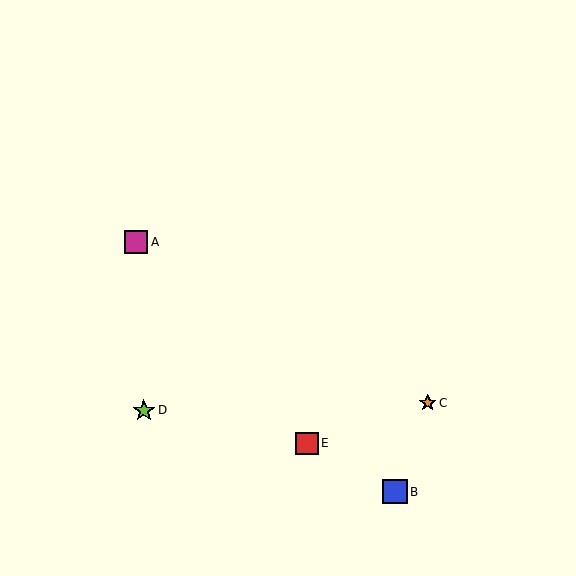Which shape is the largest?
The blue square (labeled B) is the largest.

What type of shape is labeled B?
Shape B is a blue square.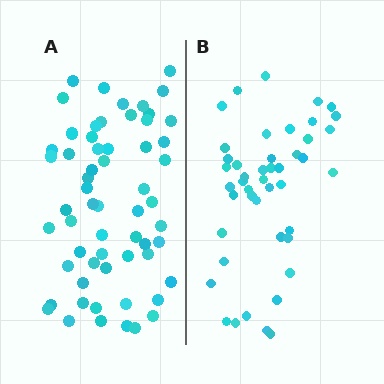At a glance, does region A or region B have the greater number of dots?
Region A (the left region) has more dots.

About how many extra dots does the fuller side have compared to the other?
Region A has approximately 15 more dots than region B.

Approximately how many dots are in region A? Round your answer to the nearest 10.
About 60 dots.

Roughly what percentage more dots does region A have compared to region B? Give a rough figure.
About 35% more.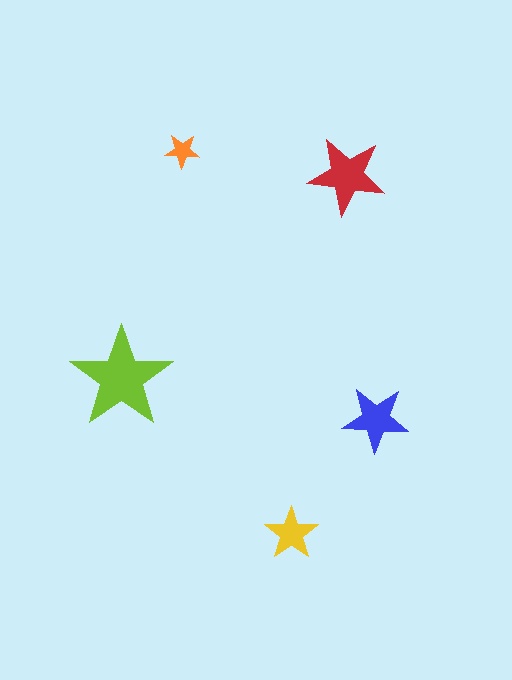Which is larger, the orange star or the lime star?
The lime one.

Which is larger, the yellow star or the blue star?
The blue one.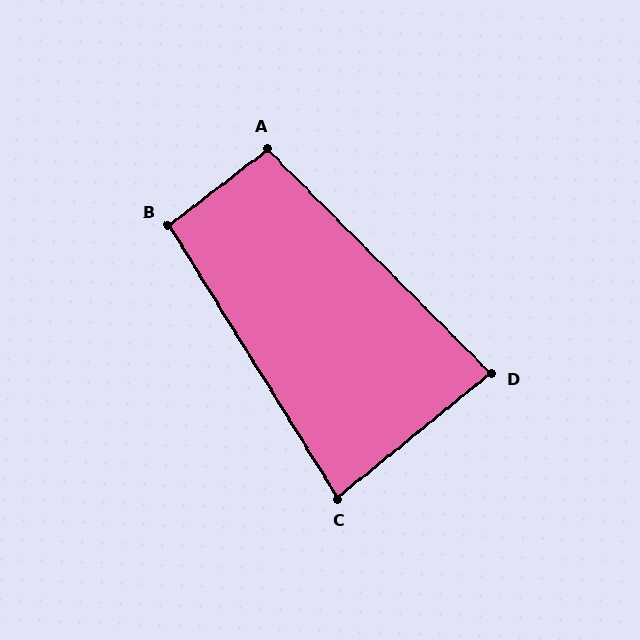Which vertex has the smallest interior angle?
C, at approximately 83 degrees.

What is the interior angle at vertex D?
Approximately 84 degrees (acute).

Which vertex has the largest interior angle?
A, at approximately 97 degrees.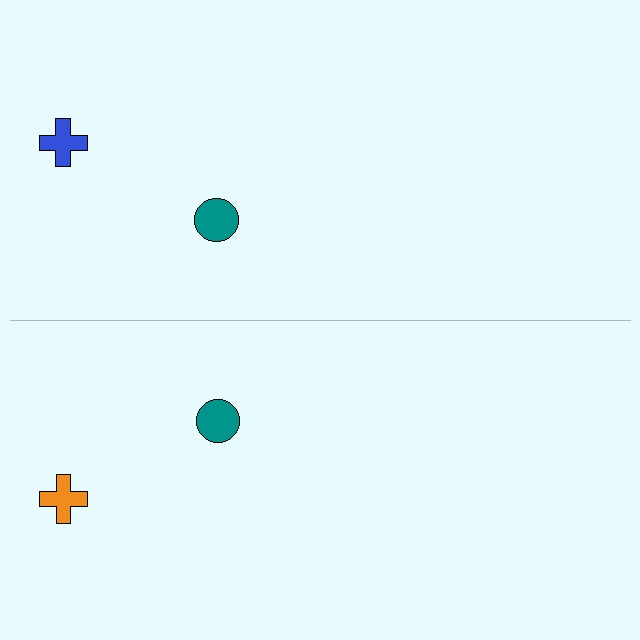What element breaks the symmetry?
The orange cross on the bottom side breaks the symmetry — its mirror counterpart is blue.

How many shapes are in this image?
There are 4 shapes in this image.